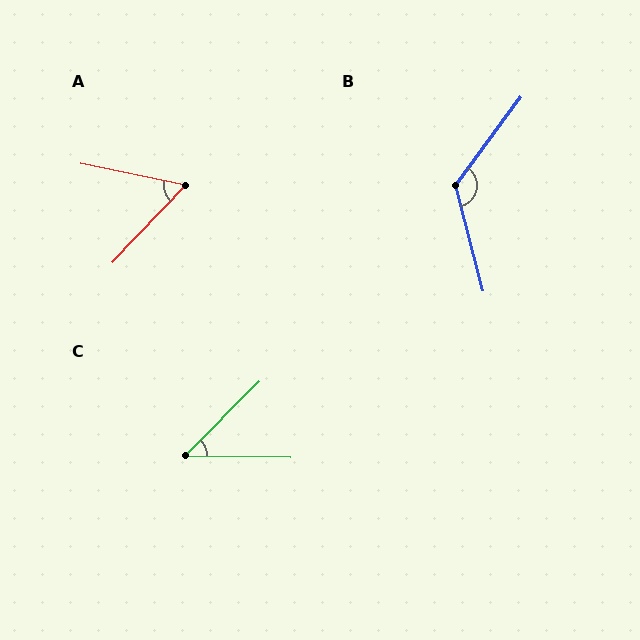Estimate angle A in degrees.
Approximately 58 degrees.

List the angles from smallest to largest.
C (46°), A (58°), B (129°).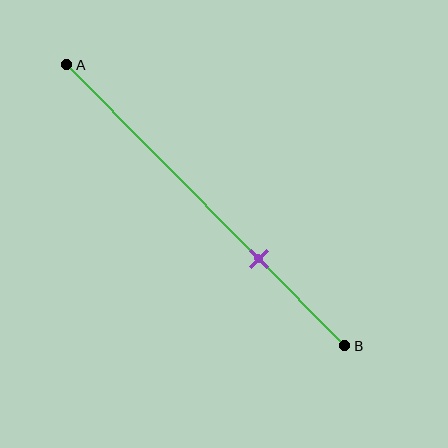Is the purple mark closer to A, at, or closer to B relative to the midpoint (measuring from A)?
The purple mark is closer to point B than the midpoint of segment AB.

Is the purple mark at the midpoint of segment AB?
No, the mark is at about 70% from A, not at the 50% midpoint.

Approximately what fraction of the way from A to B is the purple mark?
The purple mark is approximately 70% of the way from A to B.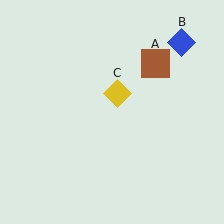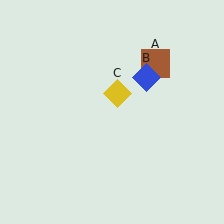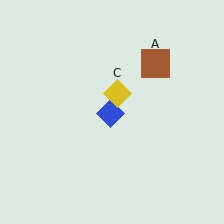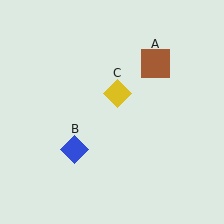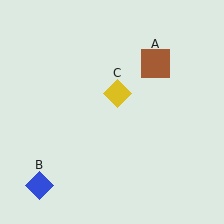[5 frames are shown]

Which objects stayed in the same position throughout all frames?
Brown square (object A) and yellow diamond (object C) remained stationary.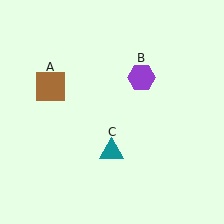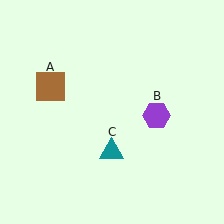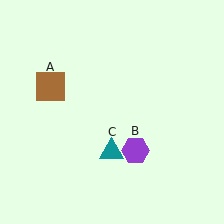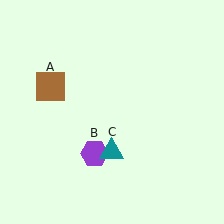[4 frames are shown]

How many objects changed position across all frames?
1 object changed position: purple hexagon (object B).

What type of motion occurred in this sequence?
The purple hexagon (object B) rotated clockwise around the center of the scene.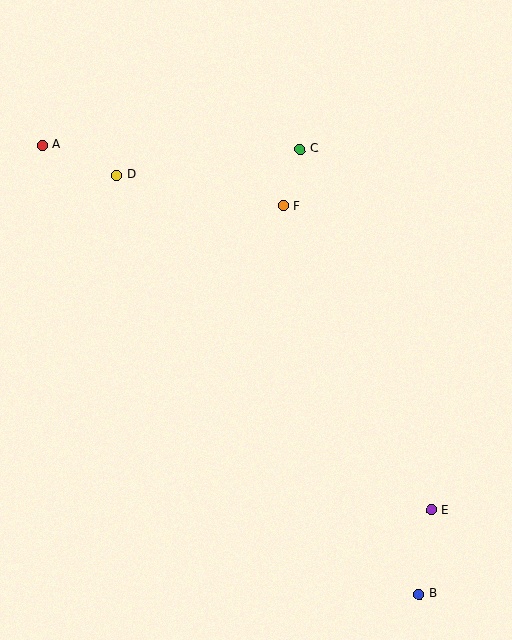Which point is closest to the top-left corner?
Point A is closest to the top-left corner.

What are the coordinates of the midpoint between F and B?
The midpoint between F and B is at (351, 400).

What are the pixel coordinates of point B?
Point B is at (419, 594).